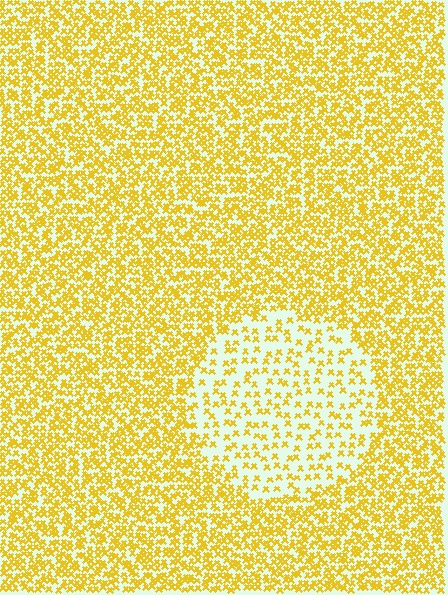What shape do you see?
I see a circle.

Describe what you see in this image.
The image contains small yellow elements arranged at two different densities. A circle-shaped region is visible where the elements are less densely packed than the surrounding area.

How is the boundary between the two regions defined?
The boundary is defined by a change in element density (approximately 2.4x ratio). All elements are the same color, size, and shape.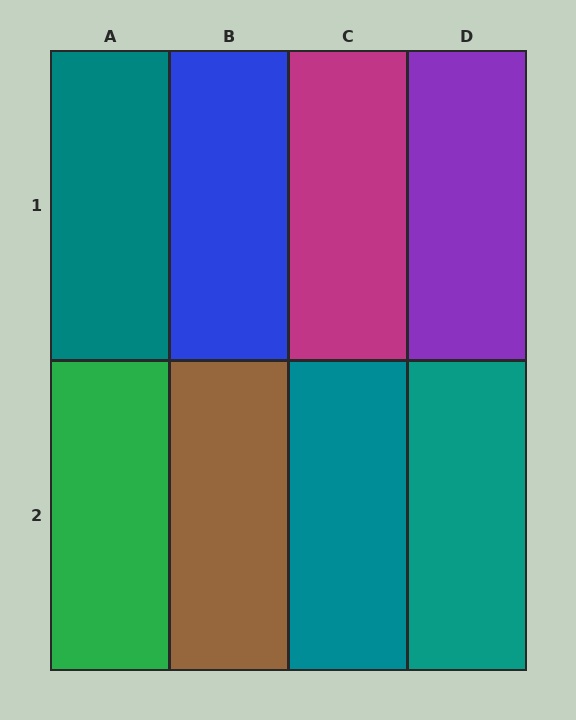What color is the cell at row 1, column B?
Blue.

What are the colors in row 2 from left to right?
Green, brown, teal, teal.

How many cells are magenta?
1 cell is magenta.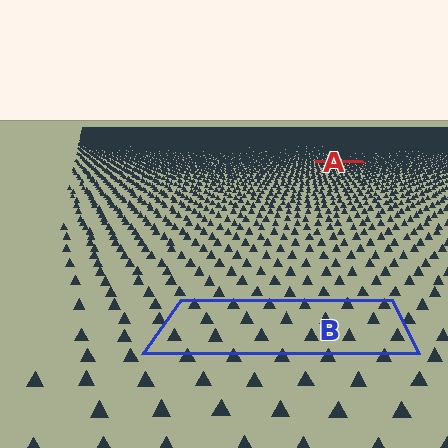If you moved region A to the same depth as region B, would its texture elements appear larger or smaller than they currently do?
They would appear larger. At a closer depth, the same texture elements are projected at a bigger on-screen size.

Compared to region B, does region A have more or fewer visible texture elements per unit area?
Region A has more texture elements per unit area — they are packed more densely because it is farther away.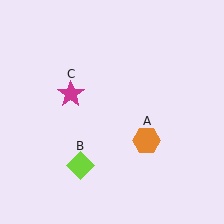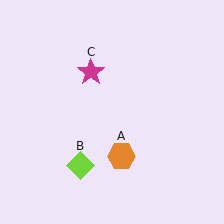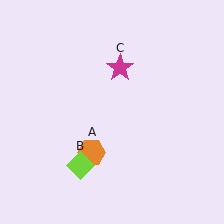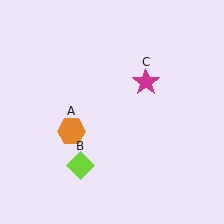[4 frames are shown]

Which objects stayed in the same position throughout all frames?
Lime diamond (object B) remained stationary.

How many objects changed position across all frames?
2 objects changed position: orange hexagon (object A), magenta star (object C).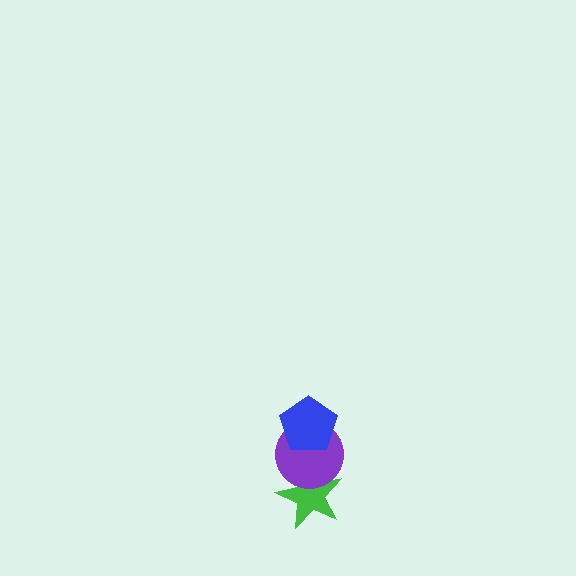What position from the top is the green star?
The green star is 3rd from the top.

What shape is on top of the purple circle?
The blue pentagon is on top of the purple circle.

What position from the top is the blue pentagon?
The blue pentagon is 1st from the top.